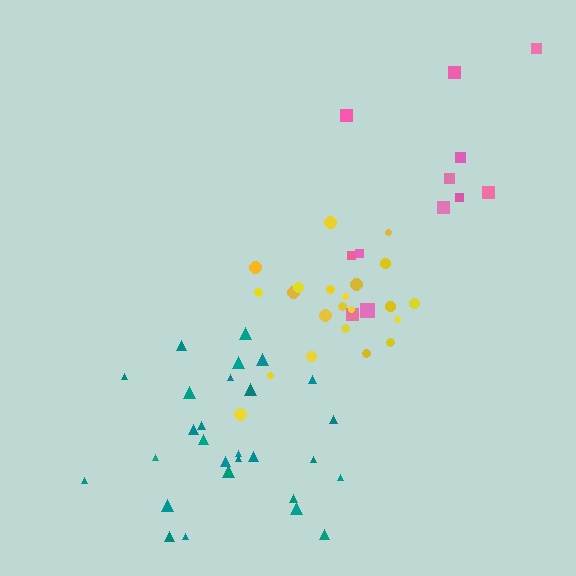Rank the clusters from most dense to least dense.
yellow, teal, pink.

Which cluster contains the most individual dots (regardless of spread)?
Teal (28).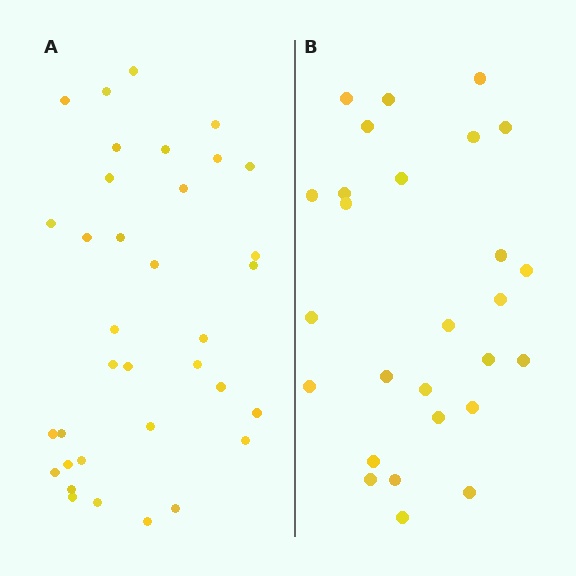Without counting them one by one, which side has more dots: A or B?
Region A (the left region) has more dots.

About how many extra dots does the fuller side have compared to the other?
Region A has roughly 8 or so more dots than region B.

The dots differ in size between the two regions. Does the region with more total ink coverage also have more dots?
No. Region B has more total ink coverage because its dots are larger, but region A actually contains more individual dots. Total area can be misleading — the number of items is what matters here.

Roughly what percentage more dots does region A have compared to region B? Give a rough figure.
About 30% more.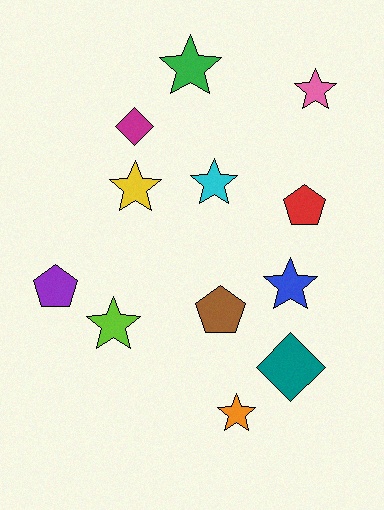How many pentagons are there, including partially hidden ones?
There are 3 pentagons.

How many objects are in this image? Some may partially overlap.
There are 12 objects.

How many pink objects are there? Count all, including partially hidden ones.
There is 1 pink object.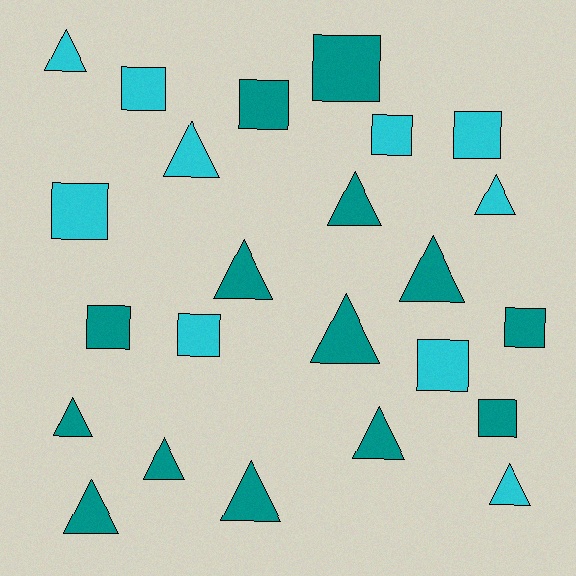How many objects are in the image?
There are 24 objects.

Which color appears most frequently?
Teal, with 14 objects.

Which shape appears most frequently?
Triangle, with 13 objects.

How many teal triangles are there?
There are 9 teal triangles.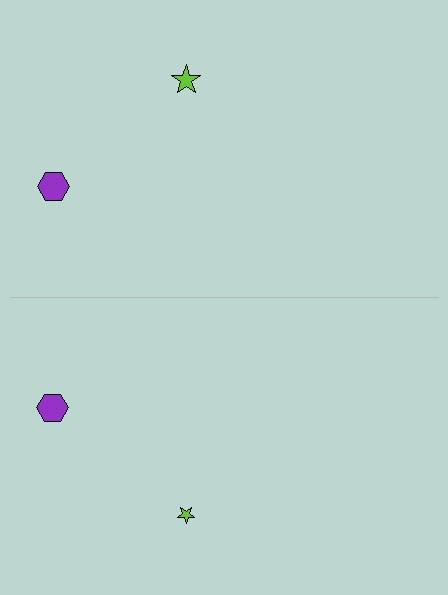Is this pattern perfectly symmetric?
No, the pattern is not perfectly symmetric. The lime star on the bottom side has a different size than its mirror counterpart.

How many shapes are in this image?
There are 4 shapes in this image.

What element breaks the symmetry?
The lime star on the bottom side has a different size than its mirror counterpart.